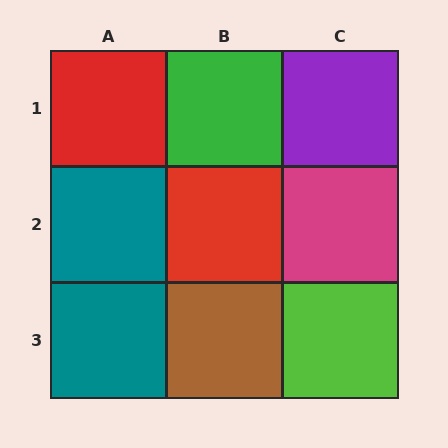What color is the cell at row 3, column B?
Brown.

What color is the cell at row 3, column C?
Lime.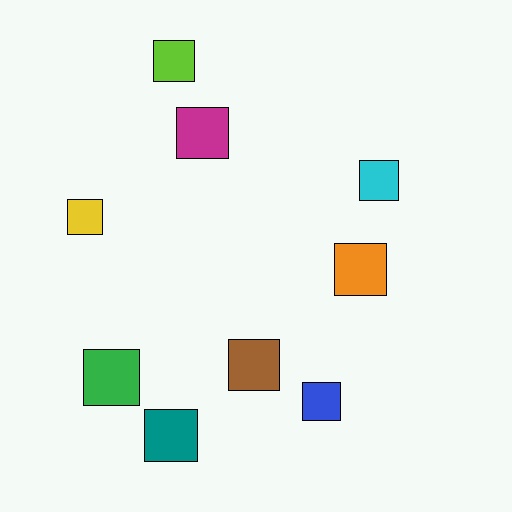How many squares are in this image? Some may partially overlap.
There are 9 squares.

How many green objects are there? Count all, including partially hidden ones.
There is 1 green object.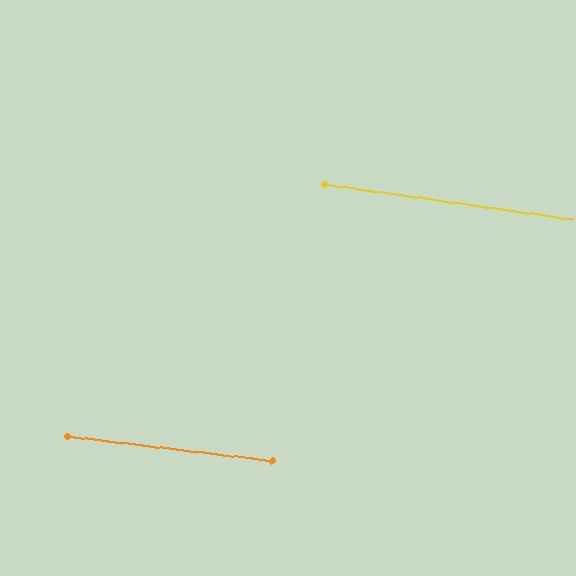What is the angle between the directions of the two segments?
Approximately 1 degree.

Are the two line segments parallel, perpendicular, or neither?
Parallel — their directions differ by only 1.3°.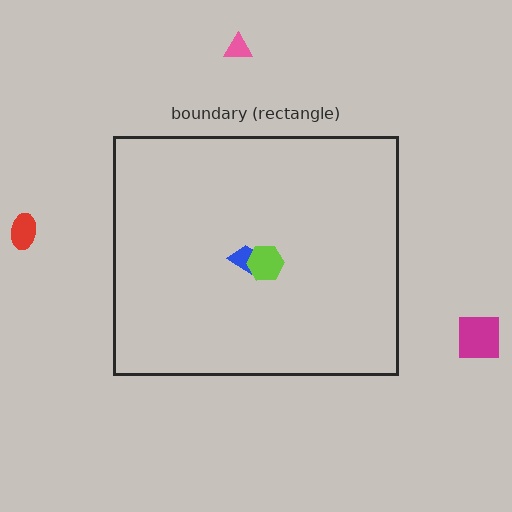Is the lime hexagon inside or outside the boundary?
Inside.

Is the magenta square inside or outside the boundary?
Outside.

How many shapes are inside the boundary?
2 inside, 3 outside.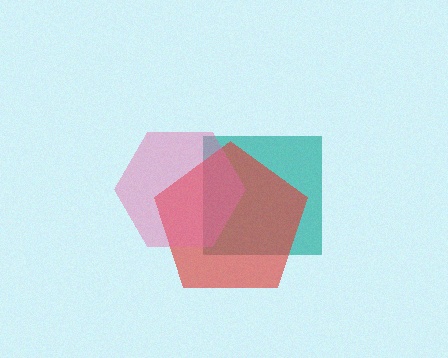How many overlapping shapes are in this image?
There are 3 overlapping shapes in the image.